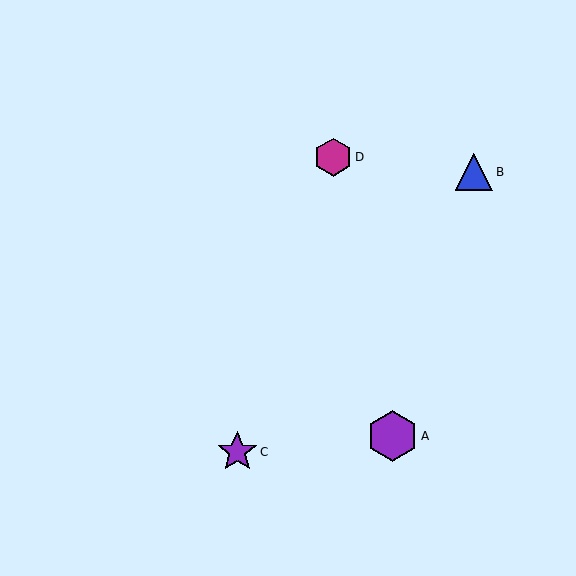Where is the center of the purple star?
The center of the purple star is at (237, 452).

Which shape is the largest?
The purple hexagon (labeled A) is the largest.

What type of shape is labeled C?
Shape C is a purple star.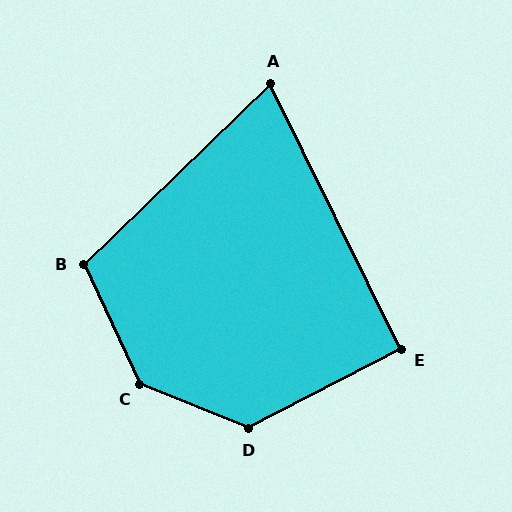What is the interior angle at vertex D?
Approximately 130 degrees (obtuse).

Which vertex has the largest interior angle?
C, at approximately 138 degrees.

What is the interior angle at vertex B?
Approximately 109 degrees (obtuse).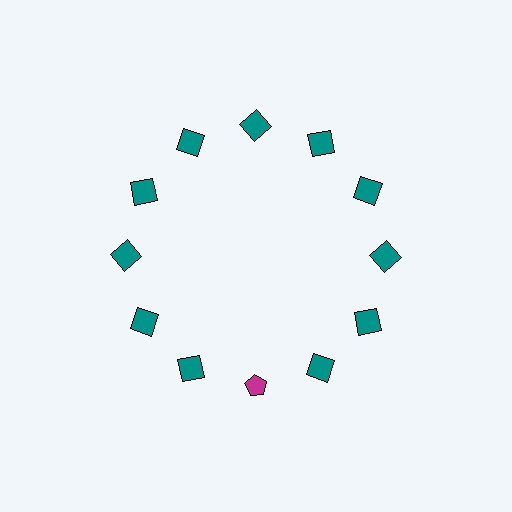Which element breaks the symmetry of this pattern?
The magenta pentagon at roughly the 6 o'clock position breaks the symmetry. All other shapes are teal squares.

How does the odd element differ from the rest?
It differs in both color (magenta instead of teal) and shape (pentagon instead of square).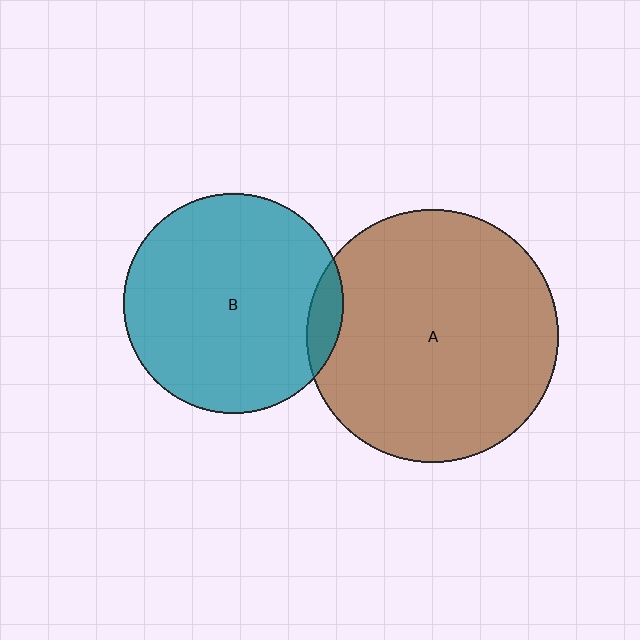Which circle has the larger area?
Circle A (brown).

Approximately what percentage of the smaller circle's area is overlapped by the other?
Approximately 5%.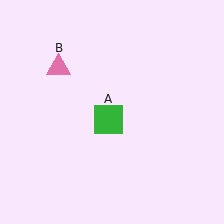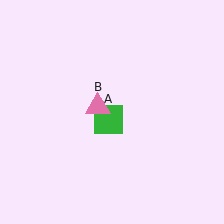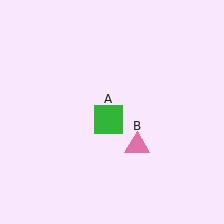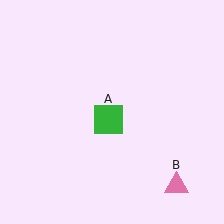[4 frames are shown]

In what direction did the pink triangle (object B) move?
The pink triangle (object B) moved down and to the right.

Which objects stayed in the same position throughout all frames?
Green square (object A) remained stationary.